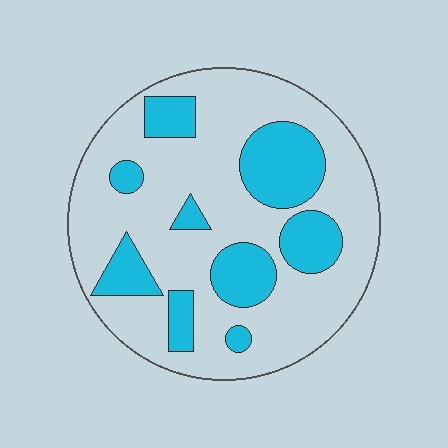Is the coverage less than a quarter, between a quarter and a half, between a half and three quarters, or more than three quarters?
Between a quarter and a half.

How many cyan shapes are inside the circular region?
9.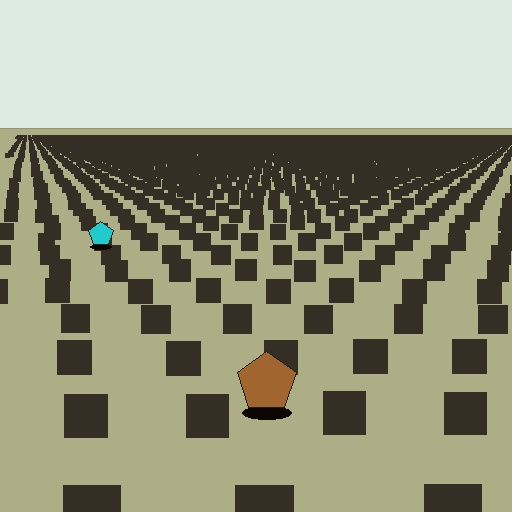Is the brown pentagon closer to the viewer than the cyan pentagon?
Yes. The brown pentagon is closer — you can tell from the texture gradient: the ground texture is coarser near it.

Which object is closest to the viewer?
The brown pentagon is closest. The texture marks near it are larger and more spread out.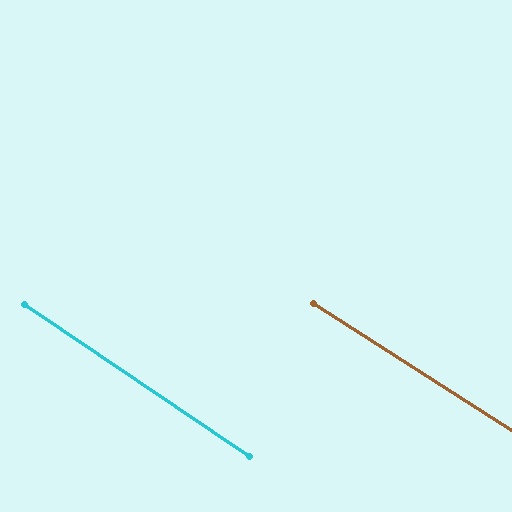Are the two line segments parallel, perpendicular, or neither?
Parallel — their directions differ by only 1.7°.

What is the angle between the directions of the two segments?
Approximately 2 degrees.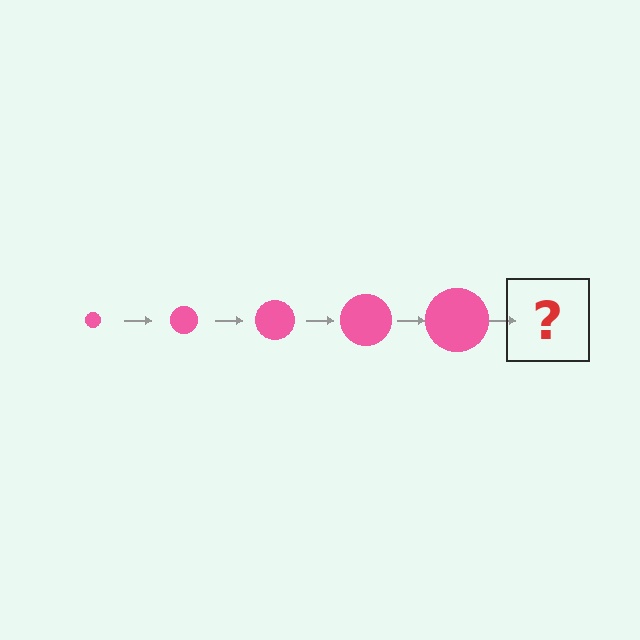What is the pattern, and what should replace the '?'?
The pattern is that the circle gets progressively larger each step. The '?' should be a pink circle, larger than the previous one.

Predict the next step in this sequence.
The next step is a pink circle, larger than the previous one.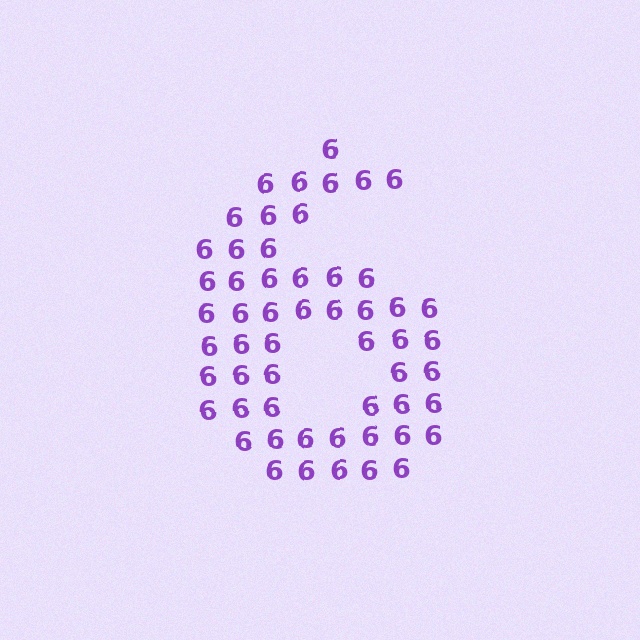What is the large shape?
The large shape is the digit 6.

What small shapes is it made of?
It is made of small digit 6's.